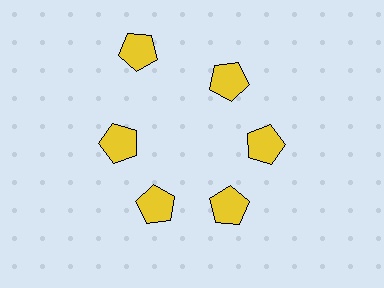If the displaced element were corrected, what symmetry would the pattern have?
It would have 6-fold rotational symmetry — the pattern would map onto itself every 60 degrees.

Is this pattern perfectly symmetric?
No. The 6 yellow pentagons are arranged in a ring, but one element near the 11 o'clock position is pushed outward from the center, breaking the 6-fold rotational symmetry.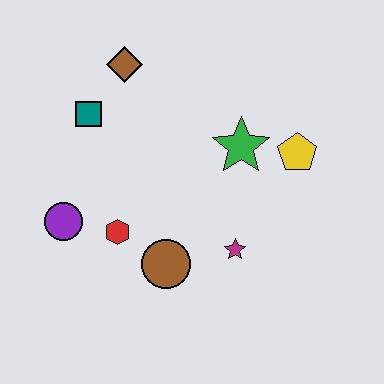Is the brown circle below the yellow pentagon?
Yes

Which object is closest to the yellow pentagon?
The green star is closest to the yellow pentagon.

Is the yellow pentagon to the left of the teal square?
No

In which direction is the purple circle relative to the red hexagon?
The purple circle is to the left of the red hexagon.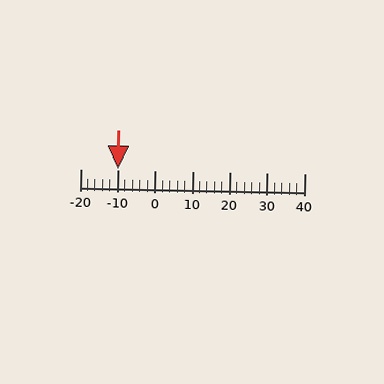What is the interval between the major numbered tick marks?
The major tick marks are spaced 10 units apart.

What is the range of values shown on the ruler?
The ruler shows values from -20 to 40.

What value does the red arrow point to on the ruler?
The red arrow points to approximately -10.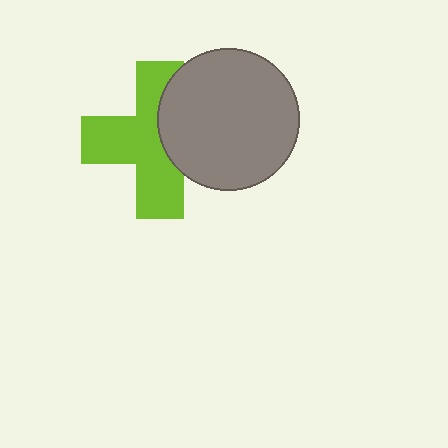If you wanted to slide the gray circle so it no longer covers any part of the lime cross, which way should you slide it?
Slide it right — that is the most direct way to separate the two shapes.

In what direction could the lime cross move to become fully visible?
The lime cross could move left. That would shift it out from behind the gray circle entirely.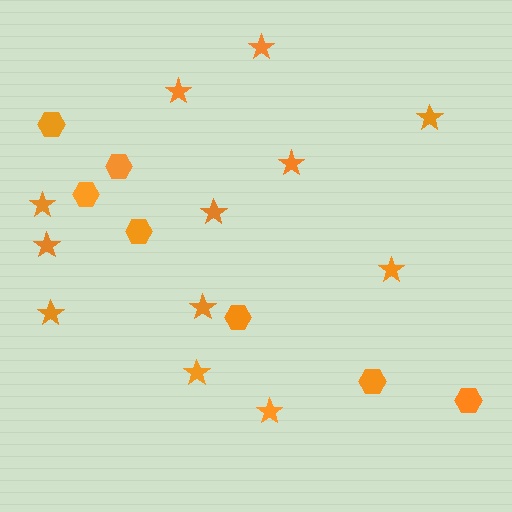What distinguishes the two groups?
There are 2 groups: one group of hexagons (7) and one group of stars (12).